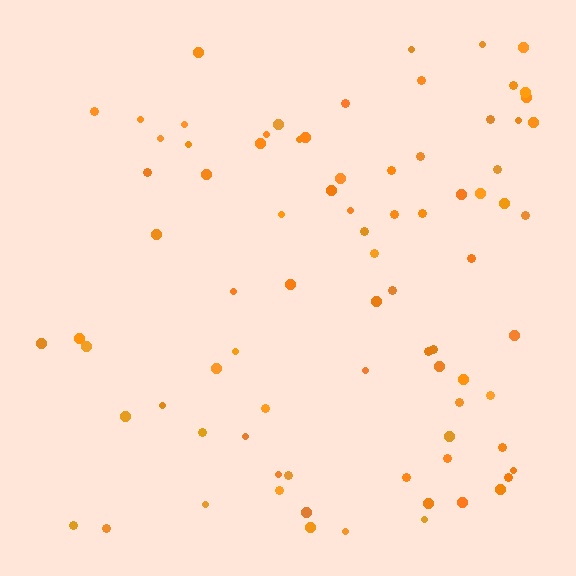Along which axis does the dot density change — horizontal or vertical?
Horizontal.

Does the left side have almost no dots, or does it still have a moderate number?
Still a moderate number, just noticeably fewer than the right.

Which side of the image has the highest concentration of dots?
The right.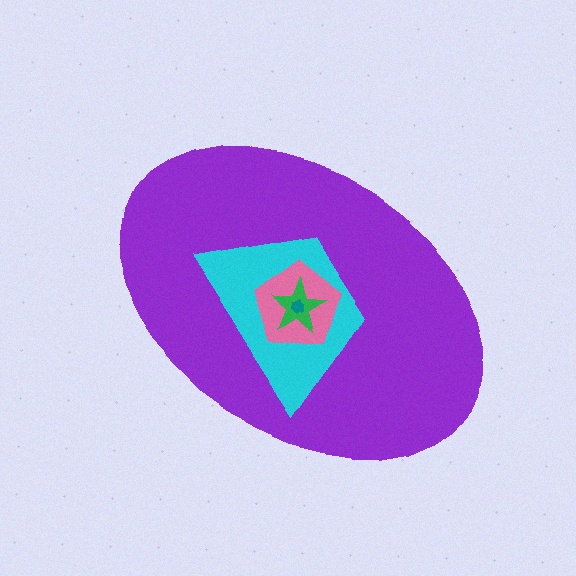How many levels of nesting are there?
5.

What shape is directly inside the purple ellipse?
The cyan trapezoid.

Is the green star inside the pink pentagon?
Yes.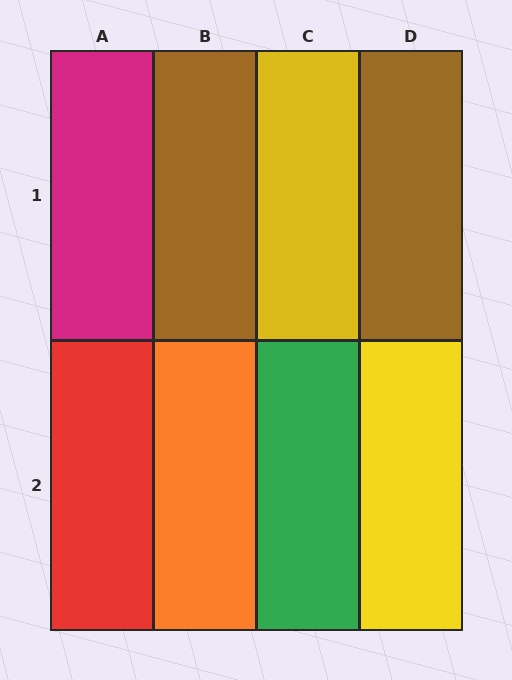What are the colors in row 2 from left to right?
Red, orange, green, yellow.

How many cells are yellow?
2 cells are yellow.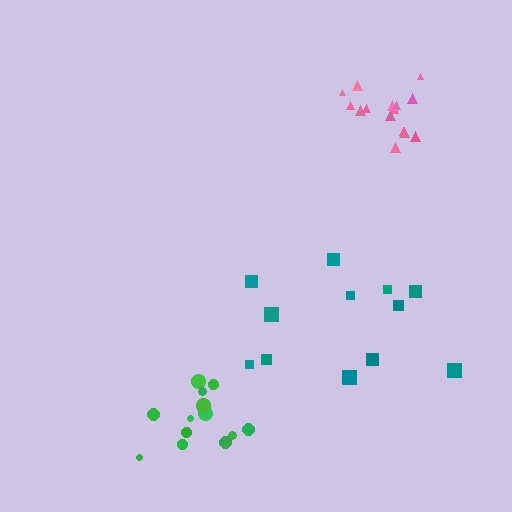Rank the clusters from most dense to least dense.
green, pink, teal.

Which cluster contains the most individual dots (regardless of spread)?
Pink (15).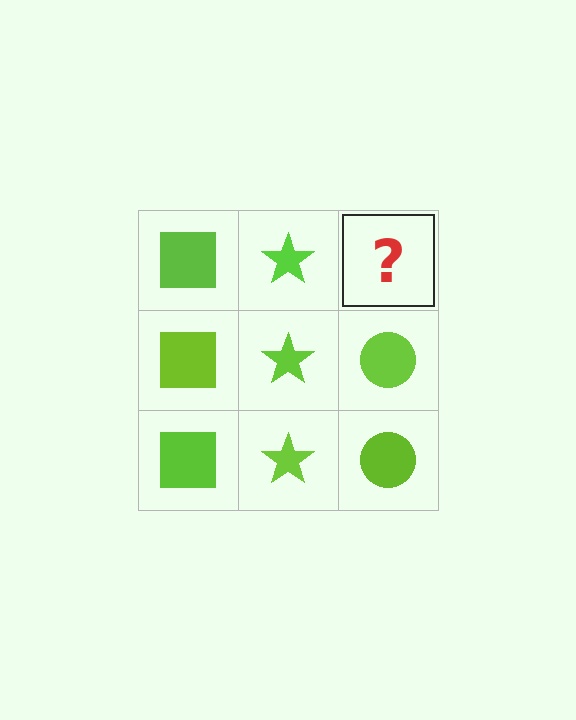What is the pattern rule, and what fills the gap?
The rule is that each column has a consistent shape. The gap should be filled with a lime circle.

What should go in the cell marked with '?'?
The missing cell should contain a lime circle.